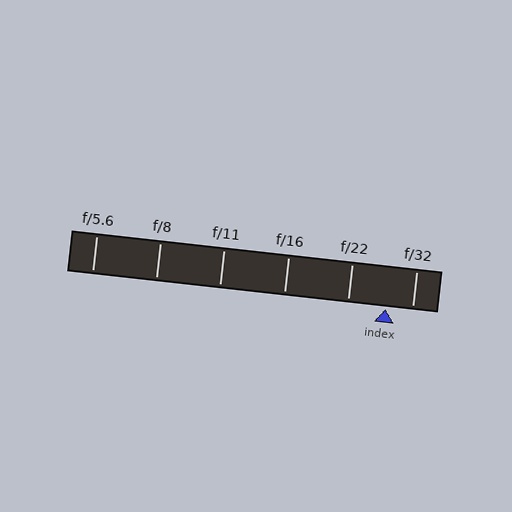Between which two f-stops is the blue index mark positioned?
The index mark is between f/22 and f/32.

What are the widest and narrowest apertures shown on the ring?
The widest aperture shown is f/5.6 and the narrowest is f/32.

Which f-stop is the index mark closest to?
The index mark is closest to f/32.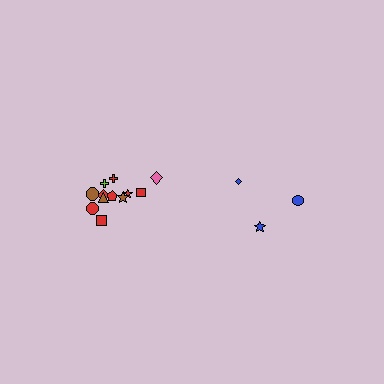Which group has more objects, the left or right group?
The left group.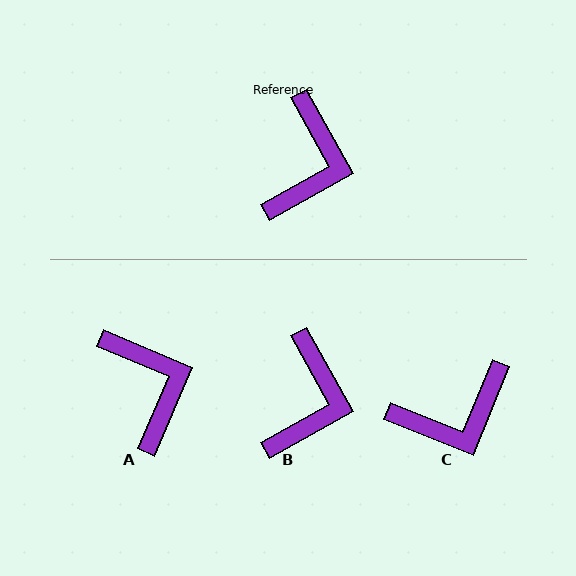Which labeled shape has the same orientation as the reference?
B.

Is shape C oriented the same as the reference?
No, it is off by about 52 degrees.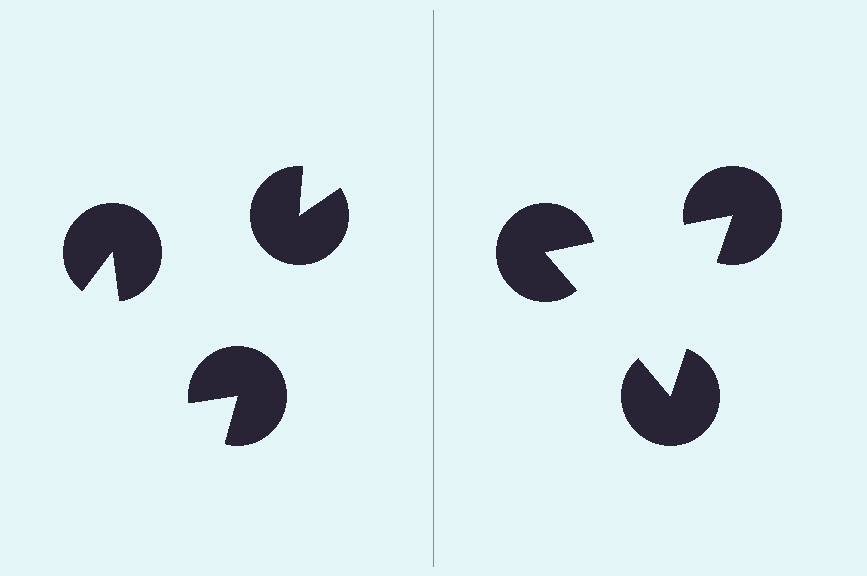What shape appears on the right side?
An illusory triangle.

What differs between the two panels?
The pac-man discs are positioned identically on both sides; only the wedge orientations differ. On the right they align to a triangle; on the left they are misaligned.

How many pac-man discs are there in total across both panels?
6 — 3 on each side.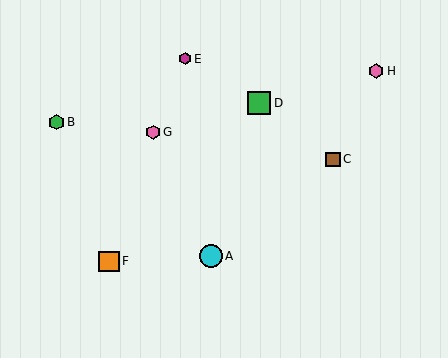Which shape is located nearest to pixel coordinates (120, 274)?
The orange square (labeled F) at (109, 261) is nearest to that location.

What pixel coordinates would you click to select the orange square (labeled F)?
Click at (109, 261) to select the orange square F.